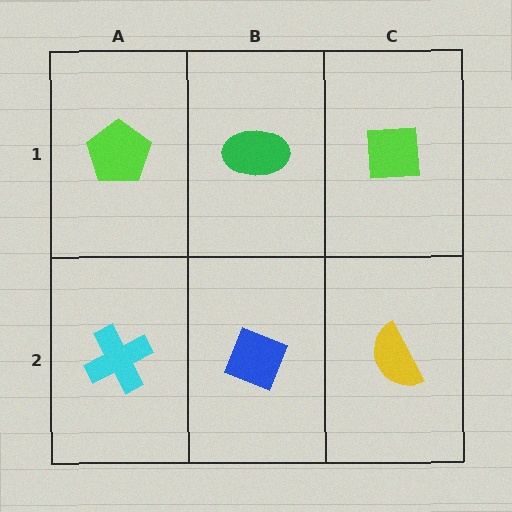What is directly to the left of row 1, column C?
A green ellipse.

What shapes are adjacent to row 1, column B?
A blue diamond (row 2, column B), a lime pentagon (row 1, column A), a lime square (row 1, column C).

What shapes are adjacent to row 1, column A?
A cyan cross (row 2, column A), a green ellipse (row 1, column B).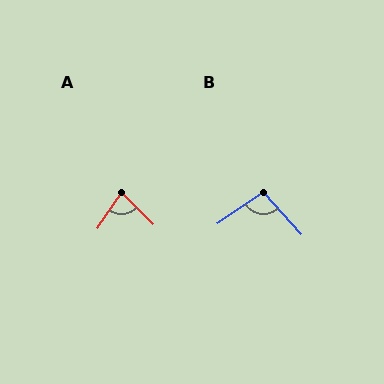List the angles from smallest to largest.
A (79°), B (99°).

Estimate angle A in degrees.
Approximately 79 degrees.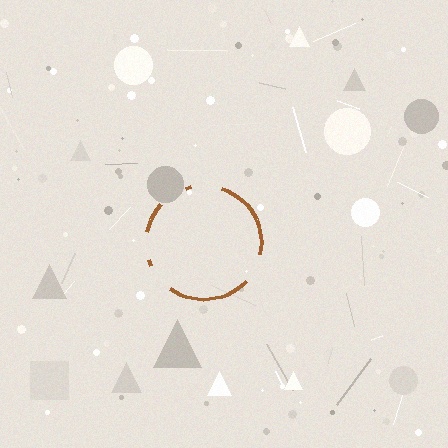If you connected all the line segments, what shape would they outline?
They would outline a circle.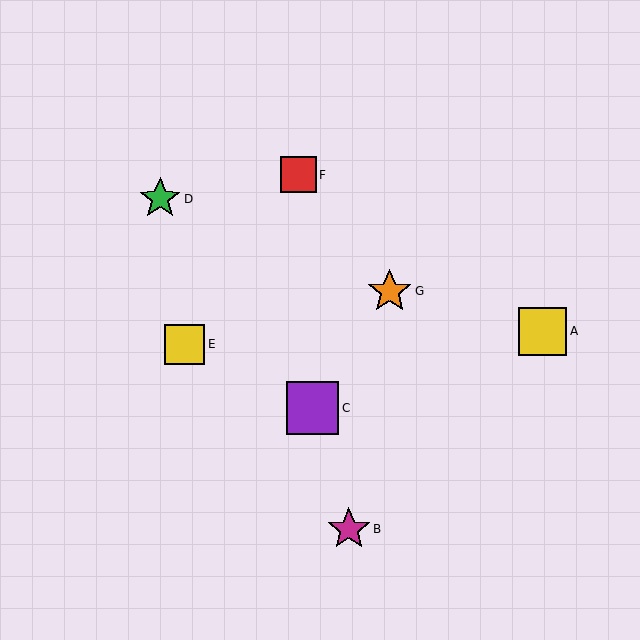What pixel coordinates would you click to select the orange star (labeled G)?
Click at (390, 291) to select the orange star G.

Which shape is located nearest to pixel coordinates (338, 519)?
The magenta star (labeled B) at (349, 529) is nearest to that location.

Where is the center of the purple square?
The center of the purple square is at (313, 408).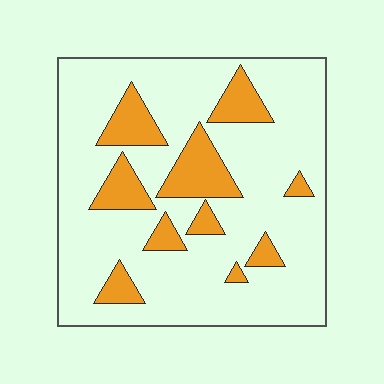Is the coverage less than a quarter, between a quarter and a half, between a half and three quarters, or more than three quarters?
Less than a quarter.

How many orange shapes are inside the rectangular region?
10.